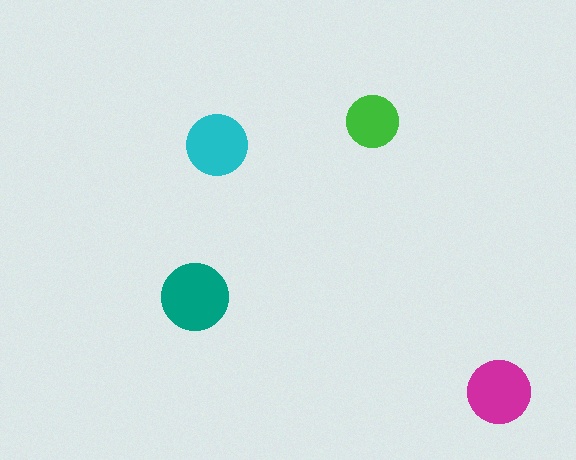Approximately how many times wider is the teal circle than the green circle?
About 1.5 times wider.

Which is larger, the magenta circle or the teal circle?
The teal one.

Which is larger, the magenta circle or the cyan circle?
The magenta one.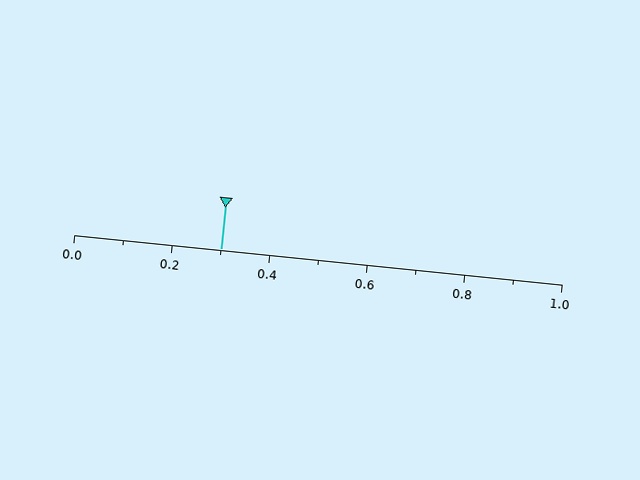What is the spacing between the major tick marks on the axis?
The major ticks are spaced 0.2 apart.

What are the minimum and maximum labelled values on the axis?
The axis runs from 0.0 to 1.0.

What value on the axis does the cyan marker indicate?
The marker indicates approximately 0.3.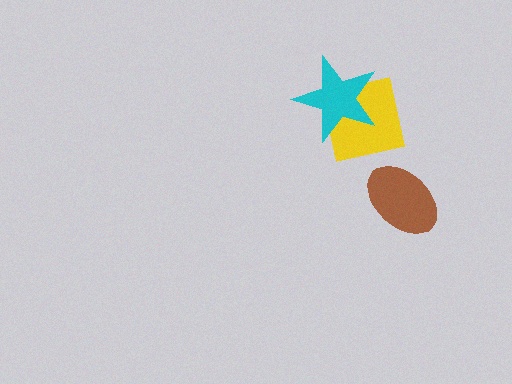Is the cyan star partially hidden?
No, no other shape covers it.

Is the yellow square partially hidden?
Yes, it is partially covered by another shape.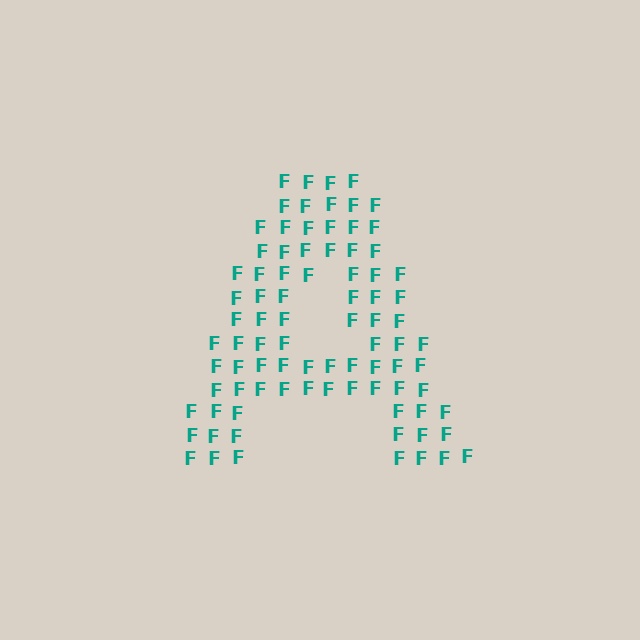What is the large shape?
The large shape is the letter A.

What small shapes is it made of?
It is made of small letter F's.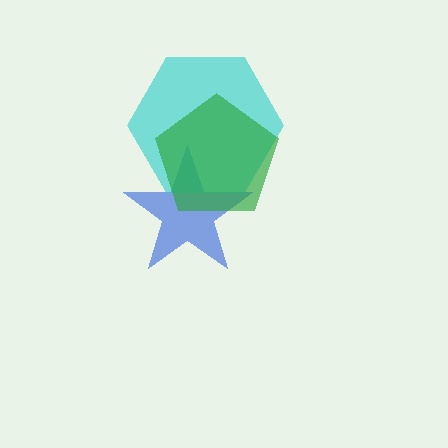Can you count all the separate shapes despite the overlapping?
Yes, there are 3 separate shapes.